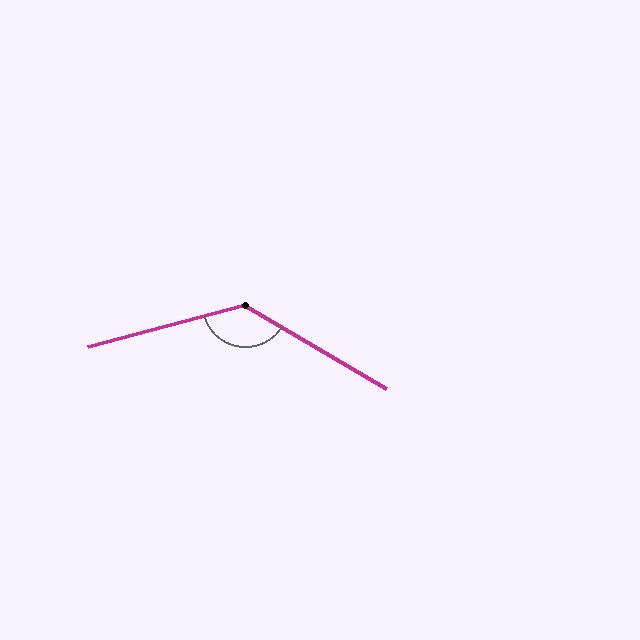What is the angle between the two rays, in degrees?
Approximately 135 degrees.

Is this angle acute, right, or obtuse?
It is obtuse.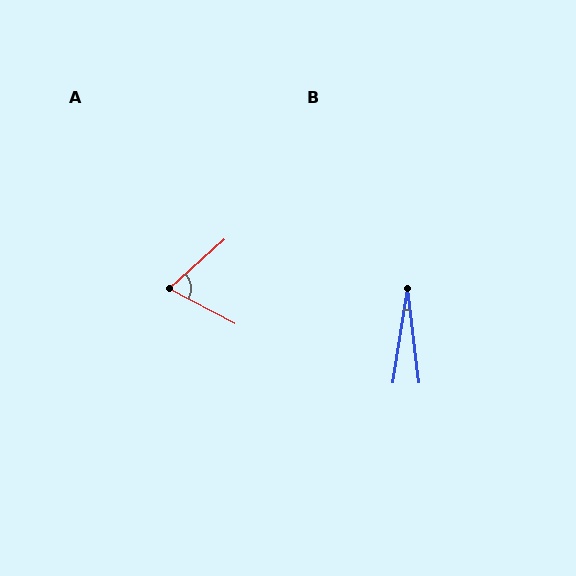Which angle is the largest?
A, at approximately 69 degrees.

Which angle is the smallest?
B, at approximately 16 degrees.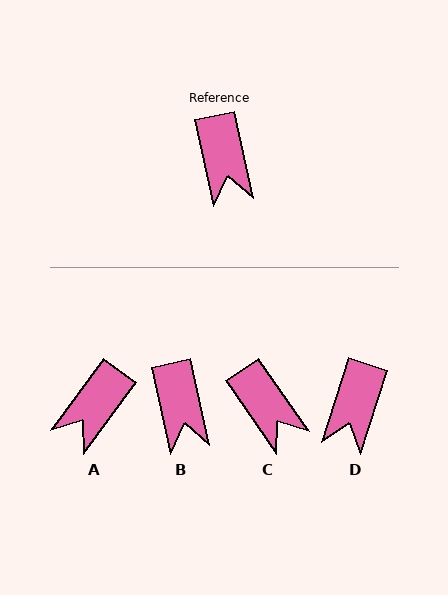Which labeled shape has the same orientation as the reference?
B.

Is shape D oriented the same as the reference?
No, it is off by about 30 degrees.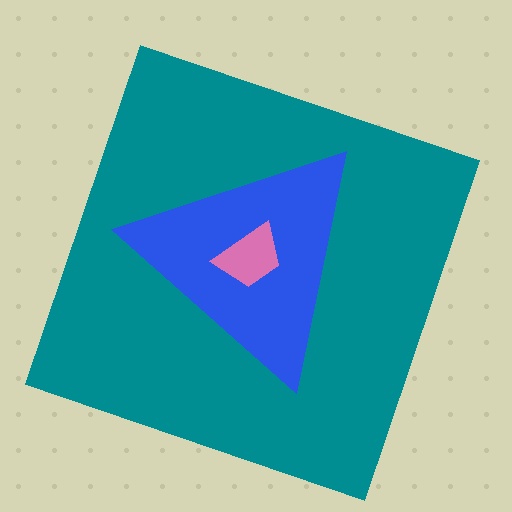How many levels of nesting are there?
3.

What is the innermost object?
The pink trapezoid.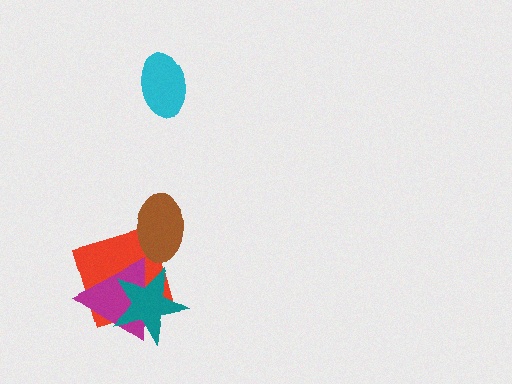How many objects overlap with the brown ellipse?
1 object overlaps with the brown ellipse.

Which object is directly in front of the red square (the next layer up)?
The magenta triangle is directly in front of the red square.